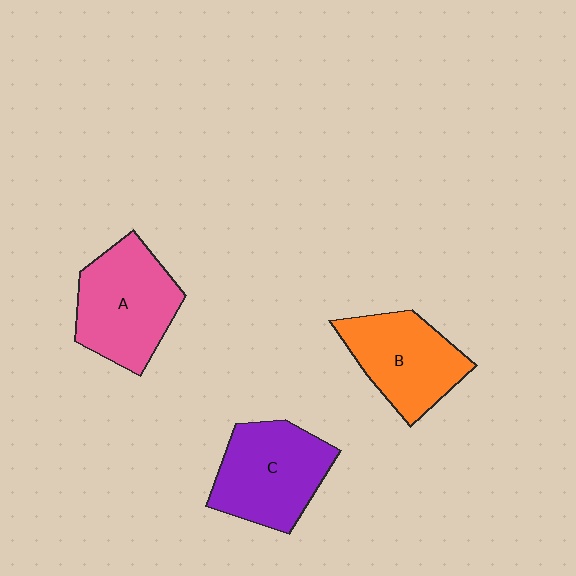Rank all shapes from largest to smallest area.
From largest to smallest: A (pink), C (purple), B (orange).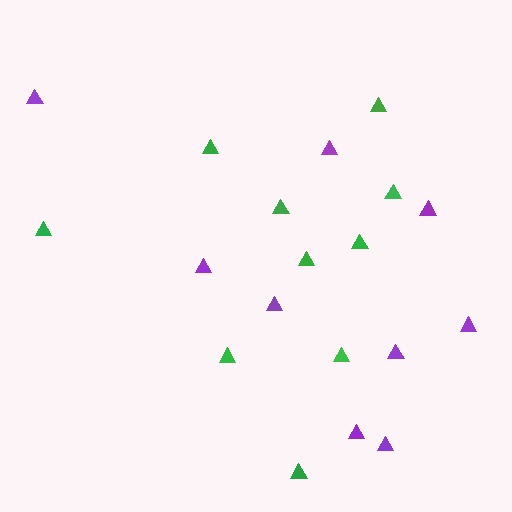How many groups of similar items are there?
There are 2 groups: one group of purple triangles (9) and one group of green triangles (10).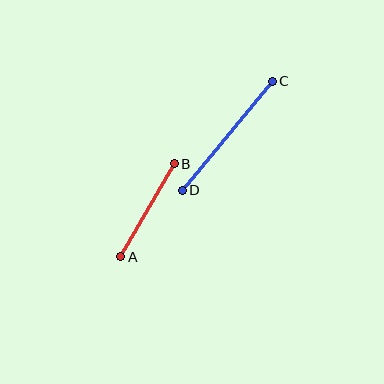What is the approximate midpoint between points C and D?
The midpoint is at approximately (227, 136) pixels.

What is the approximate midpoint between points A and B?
The midpoint is at approximately (147, 210) pixels.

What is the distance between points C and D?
The distance is approximately 141 pixels.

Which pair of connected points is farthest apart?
Points C and D are farthest apart.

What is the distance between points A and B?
The distance is approximately 107 pixels.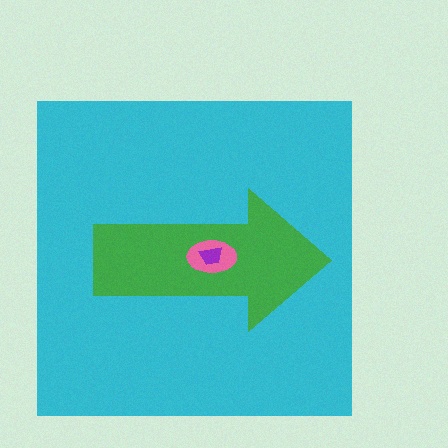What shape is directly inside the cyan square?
The green arrow.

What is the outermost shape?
The cyan square.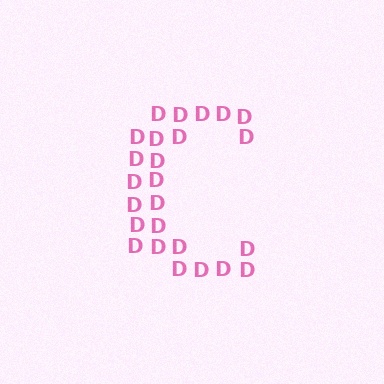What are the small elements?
The small elements are letter D's.